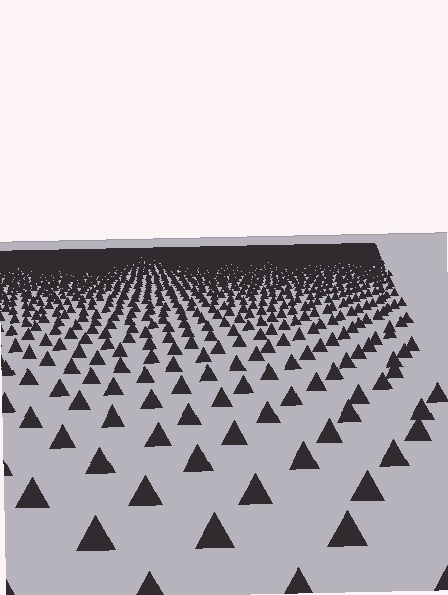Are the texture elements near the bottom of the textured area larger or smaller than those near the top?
Larger. Near the bottom, elements are closer to the viewer and appear at a bigger on-screen size.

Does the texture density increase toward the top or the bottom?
Density increases toward the top.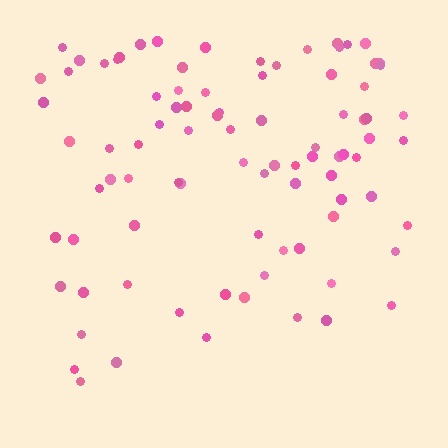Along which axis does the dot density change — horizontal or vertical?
Vertical.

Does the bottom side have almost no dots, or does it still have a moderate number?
Still a moderate number, just noticeably fewer than the top.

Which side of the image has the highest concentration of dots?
The top.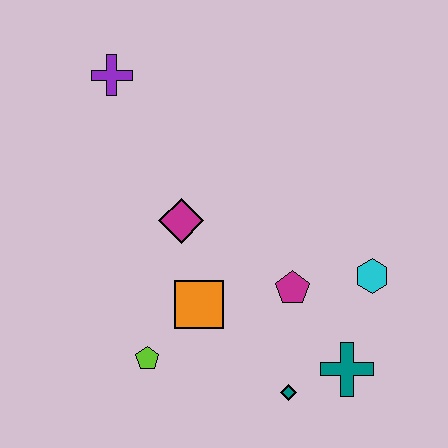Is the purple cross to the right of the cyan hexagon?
No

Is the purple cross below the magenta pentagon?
No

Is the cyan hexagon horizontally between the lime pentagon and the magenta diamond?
No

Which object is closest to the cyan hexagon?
The magenta pentagon is closest to the cyan hexagon.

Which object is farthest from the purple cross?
The teal cross is farthest from the purple cross.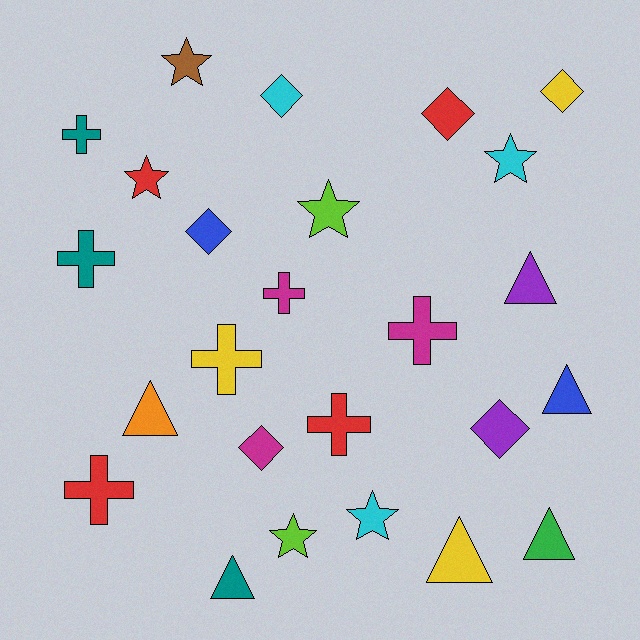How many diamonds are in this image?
There are 6 diamonds.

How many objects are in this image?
There are 25 objects.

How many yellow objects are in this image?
There are 3 yellow objects.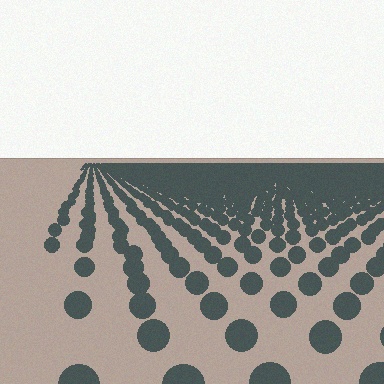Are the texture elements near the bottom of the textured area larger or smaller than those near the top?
Larger. Near the bottom, elements are closer to the viewer and appear at a bigger on-screen size.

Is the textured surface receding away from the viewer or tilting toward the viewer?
The surface is receding away from the viewer. Texture elements get smaller and denser toward the top.